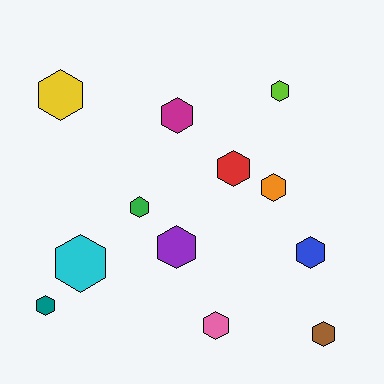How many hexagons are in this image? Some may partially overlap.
There are 12 hexagons.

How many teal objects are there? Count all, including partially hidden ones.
There is 1 teal object.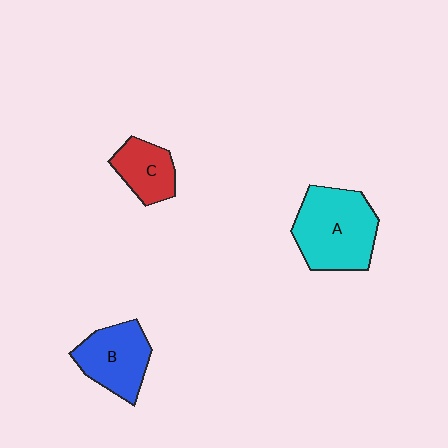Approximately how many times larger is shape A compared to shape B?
Approximately 1.4 times.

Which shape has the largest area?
Shape A (cyan).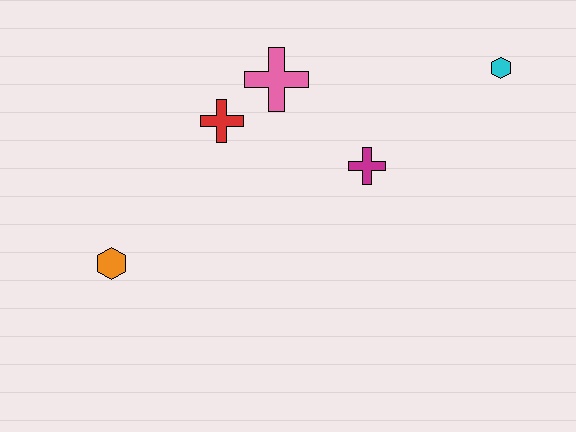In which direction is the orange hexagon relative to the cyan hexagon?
The orange hexagon is to the left of the cyan hexagon.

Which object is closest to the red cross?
The pink cross is closest to the red cross.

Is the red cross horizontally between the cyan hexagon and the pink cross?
No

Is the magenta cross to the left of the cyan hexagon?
Yes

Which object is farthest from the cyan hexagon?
The orange hexagon is farthest from the cyan hexagon.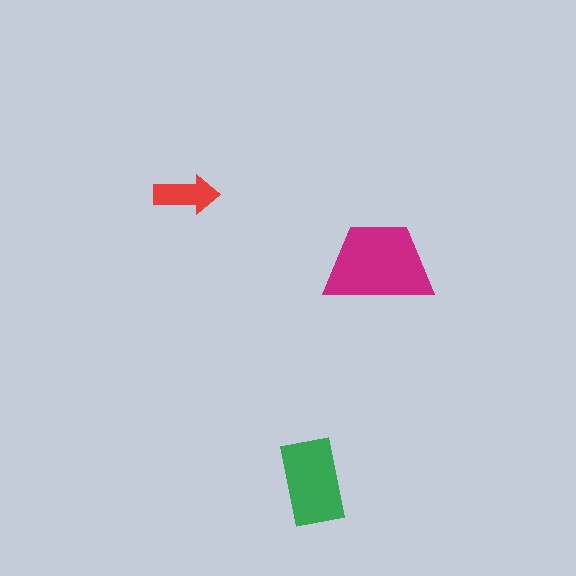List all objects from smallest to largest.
The red arrow, the green rectangle, the magenta trapezoid.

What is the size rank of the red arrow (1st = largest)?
3rd.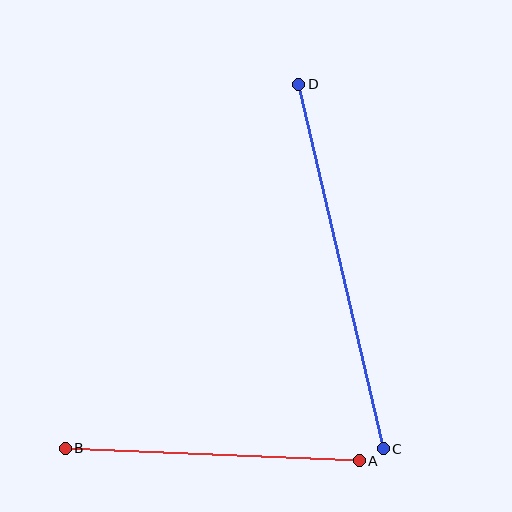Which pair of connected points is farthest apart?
Points C and D are farthest apart.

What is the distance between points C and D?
The distance is approximately 374 pixels.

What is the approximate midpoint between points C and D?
The midpoint is at approximately (341, 267) pixels.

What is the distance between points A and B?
The distance is approximately 294 pixels.